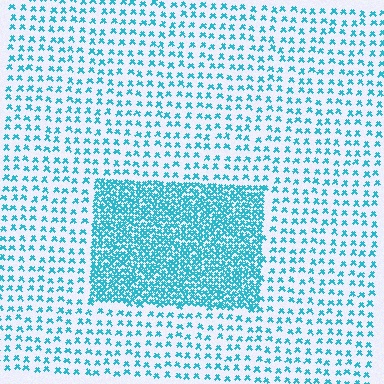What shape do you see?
I see a rectangle.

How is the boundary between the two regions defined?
The boundary is defined by a change in element density (approximately 2.9x ratio). All elements are the same color, size, and shape.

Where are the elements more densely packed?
The elements are more densely packed inside the rectangle boundary.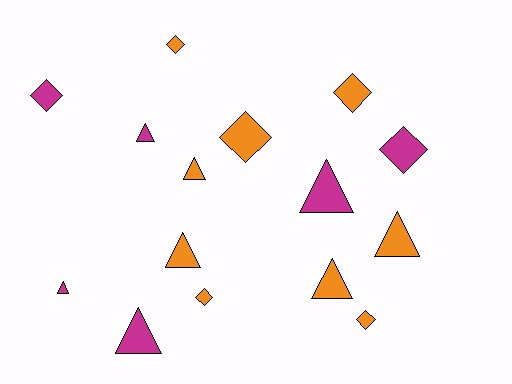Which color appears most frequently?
Orange, with 9 objects.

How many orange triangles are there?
There are 4 orange triangles.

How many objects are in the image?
There are 15 objects.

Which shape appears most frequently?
Triangle, with 8 objects.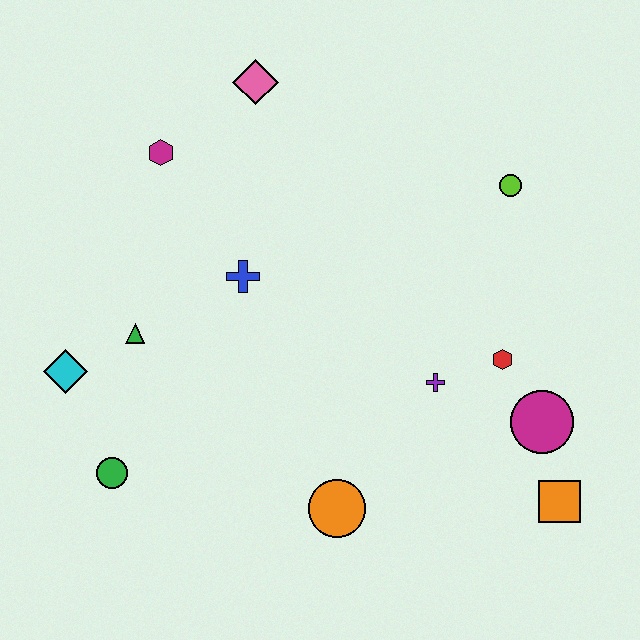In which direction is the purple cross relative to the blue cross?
The purple cross is to the right of the blue cross.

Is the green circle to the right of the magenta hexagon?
No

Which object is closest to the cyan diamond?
The green triangle is closest to the cyan diamond.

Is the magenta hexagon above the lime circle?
Yes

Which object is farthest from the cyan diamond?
The orange square is farthest from the cyan diamond.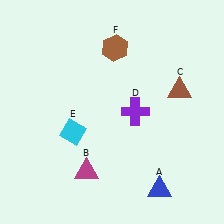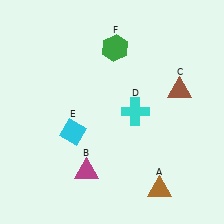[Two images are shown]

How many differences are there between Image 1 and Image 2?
There are 3 differences between the two images.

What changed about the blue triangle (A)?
In Image 1, A is blue. In Image 2, it changed to brown.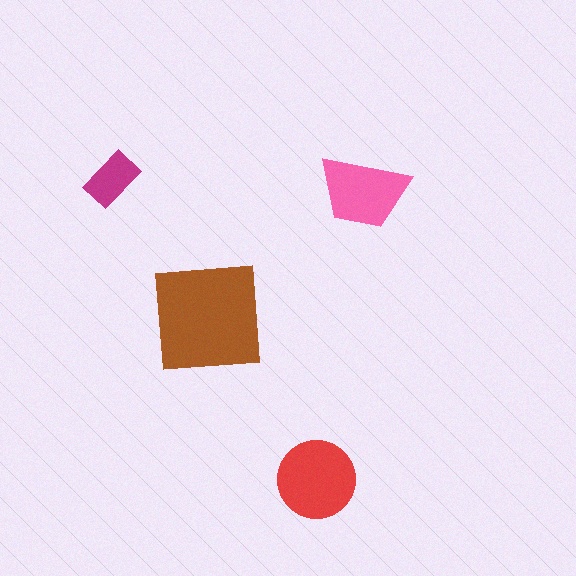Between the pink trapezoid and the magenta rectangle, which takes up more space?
The pink trapezoid.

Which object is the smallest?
The magenta rectangle.